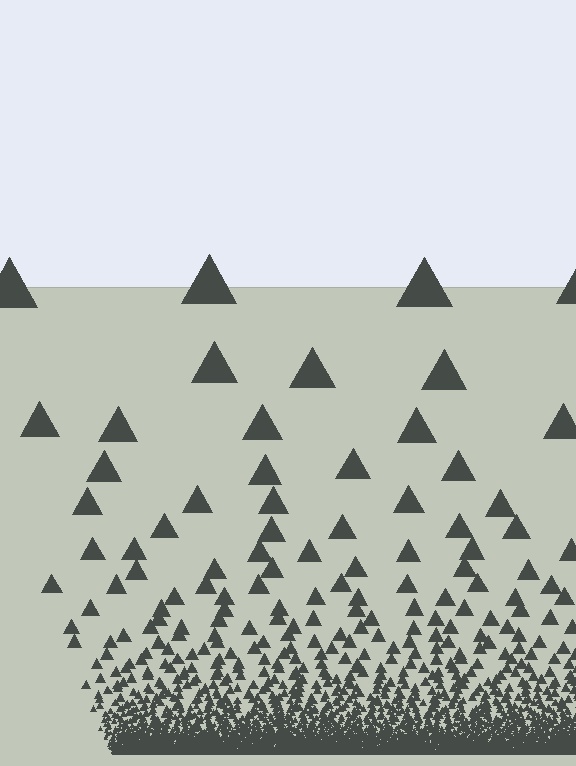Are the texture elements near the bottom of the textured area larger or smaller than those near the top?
Smaller. The gradient is inverted — elements near the bottom are smaller and denser.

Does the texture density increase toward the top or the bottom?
Density increases toward the bottom.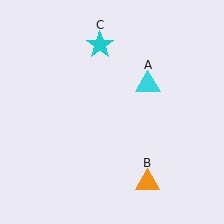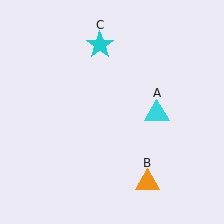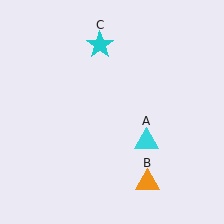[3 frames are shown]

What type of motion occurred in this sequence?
The cyan triangle (object A) rotated clockwise around the center of the scene.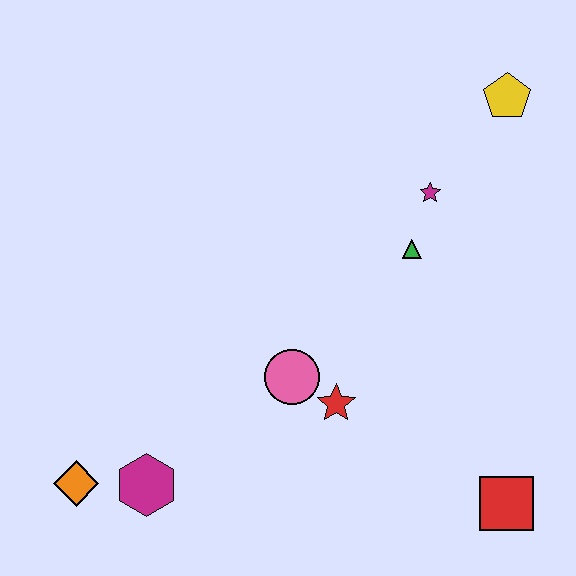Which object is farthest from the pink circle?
The yellow pentagon is farthest from the pink circle.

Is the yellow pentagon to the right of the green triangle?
Yes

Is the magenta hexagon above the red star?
No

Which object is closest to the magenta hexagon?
The orange diamond is closest to the magenta hexagon.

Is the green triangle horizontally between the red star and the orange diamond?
No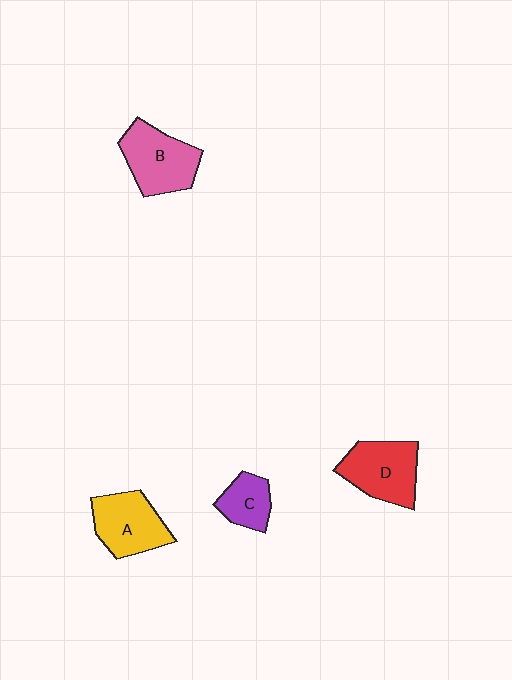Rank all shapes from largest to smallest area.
From largest to smallest: B (pink), D (red), A (yellow), C (purple).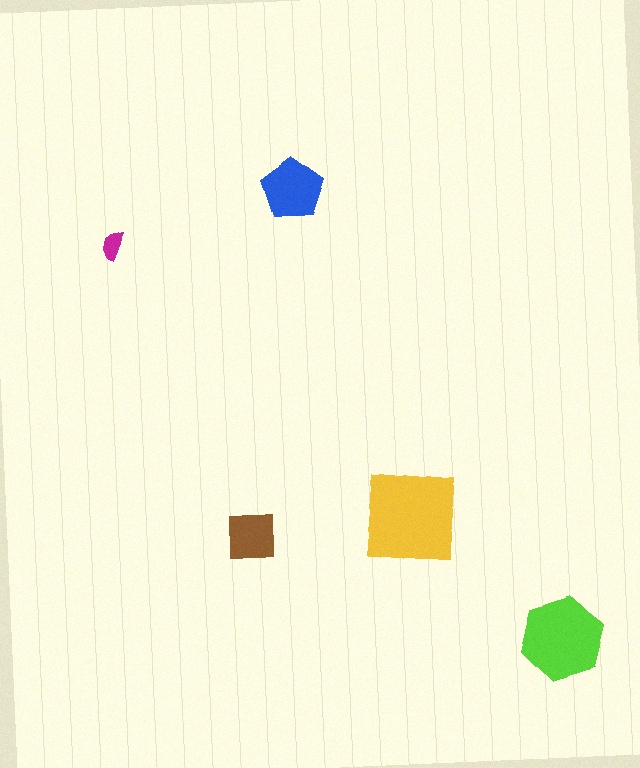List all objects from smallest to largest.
The magenta semicircle, the brown square, the blue pentagon, the lime hexagon, the yellow square.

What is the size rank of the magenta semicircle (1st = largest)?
5th.